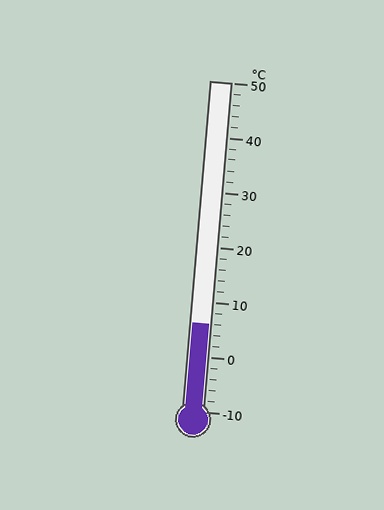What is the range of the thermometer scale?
The thermometer scale ranges from -10°C to 50°C.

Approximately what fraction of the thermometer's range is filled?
The thermometer is filled to approximately 25% of its range.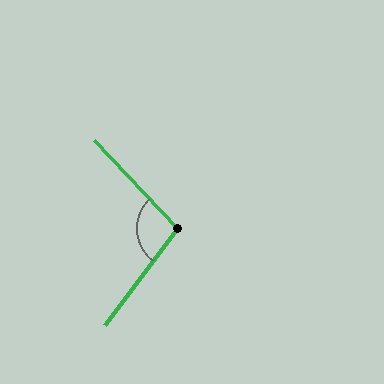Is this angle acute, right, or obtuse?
It is obtuse.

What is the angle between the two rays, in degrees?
Approximately 100 degrees.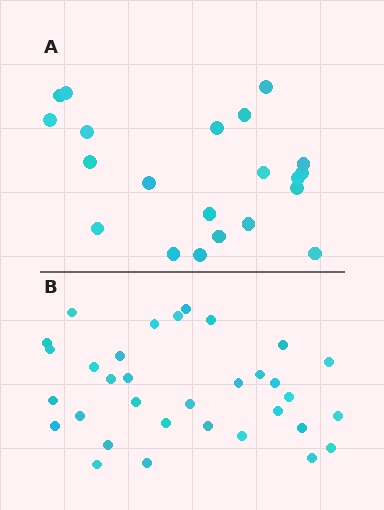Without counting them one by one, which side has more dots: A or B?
Region B (the bottom region) has more dots.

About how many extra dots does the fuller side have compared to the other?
Region B has roughly 12 or so more dots than region A.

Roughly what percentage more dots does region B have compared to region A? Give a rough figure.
About 55% more.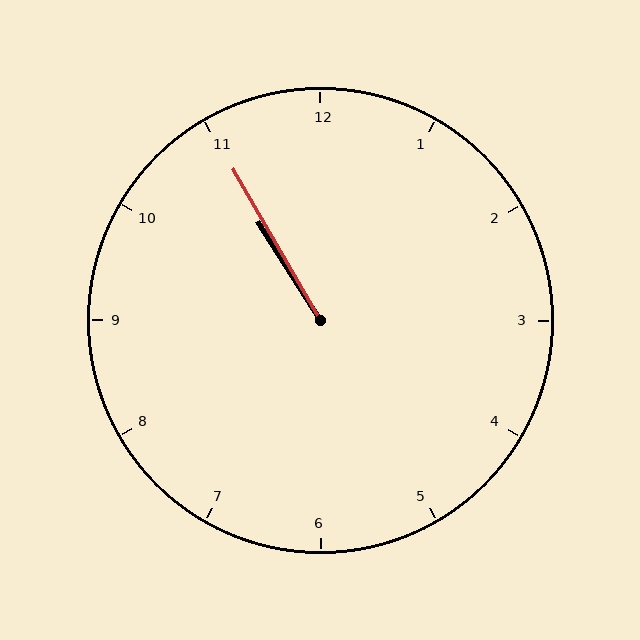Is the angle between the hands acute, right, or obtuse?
It is acute.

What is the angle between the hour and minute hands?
Approximately 2 degrees.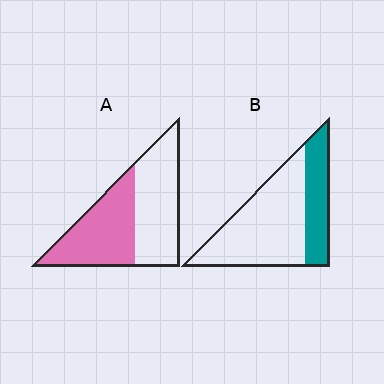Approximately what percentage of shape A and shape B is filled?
A is approximately 50% and B is approximately 30%.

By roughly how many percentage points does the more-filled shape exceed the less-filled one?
By roughly 20 percentage points (A over B).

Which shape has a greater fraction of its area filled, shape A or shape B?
Shape A.